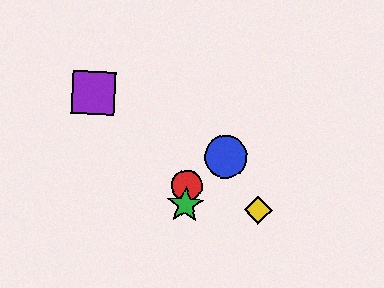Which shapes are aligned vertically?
The red circle, the green star are aligned vertically.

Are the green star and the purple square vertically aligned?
No, the green star is at x≈186 and the purple square is at x≈94.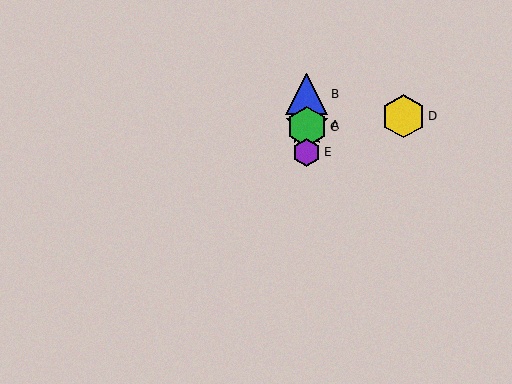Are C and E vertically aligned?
Yes, both are at x≈307.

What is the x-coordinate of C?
Object C is at x≈307.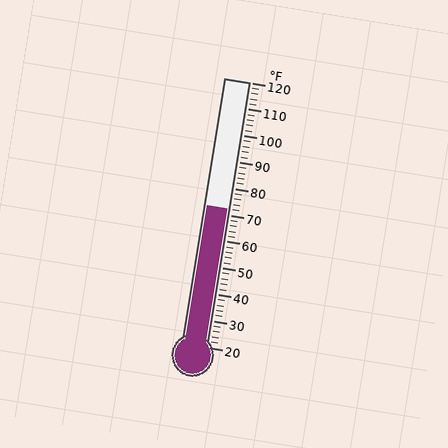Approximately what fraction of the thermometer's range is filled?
The thermometer is filled to approximately 50% of its range.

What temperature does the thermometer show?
The thermometer shows approximately 72°F.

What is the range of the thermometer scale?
The thermometer scale ranges from 20°F to 120°F.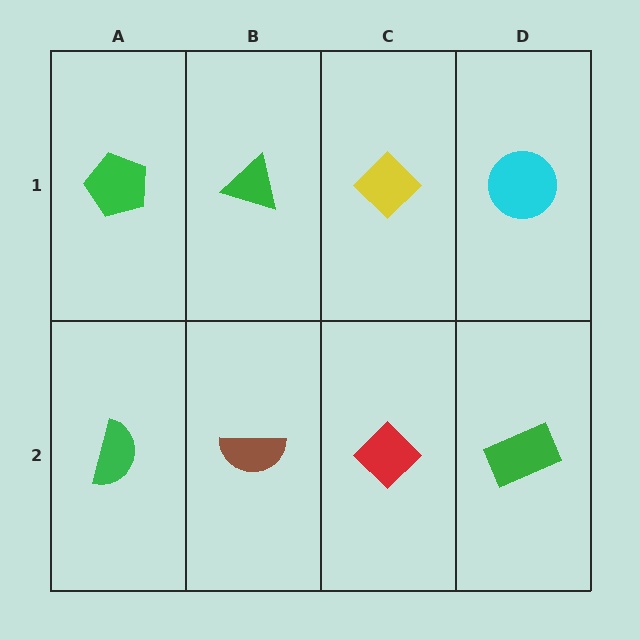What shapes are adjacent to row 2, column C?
A yellow diamond (row 1, column C), a brown semicircle (row 2, column B), a green rectangle (row 2, column D).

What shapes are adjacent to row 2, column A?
A green pentagon (row 1, column A), a brown semicircle (row 2, column B).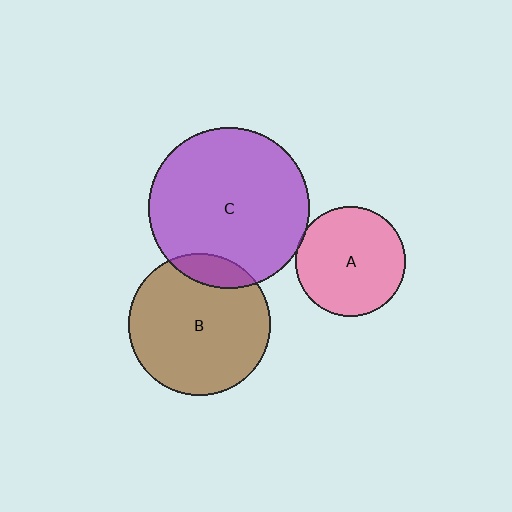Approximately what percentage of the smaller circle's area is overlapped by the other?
Approximately 5%.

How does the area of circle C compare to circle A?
Approximately 2.1 times.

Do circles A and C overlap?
Yes.